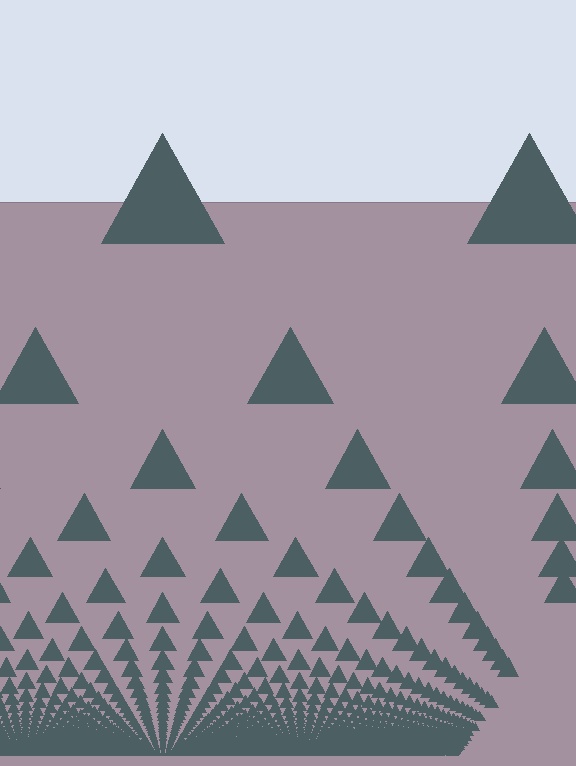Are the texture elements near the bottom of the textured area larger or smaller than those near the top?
Smaller. The gradient is inverted — elements near the bottom are smaller and denser.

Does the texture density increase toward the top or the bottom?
Density increases toward the bottom.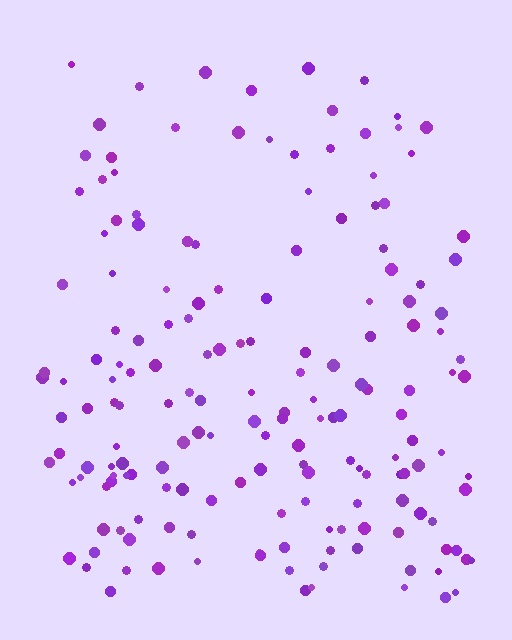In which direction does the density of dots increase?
From top to bottom, with the bottom side densest.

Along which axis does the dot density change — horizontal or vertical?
Vertical.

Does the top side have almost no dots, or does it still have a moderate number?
Still a moderate number, just noticeably fewer than the bottom.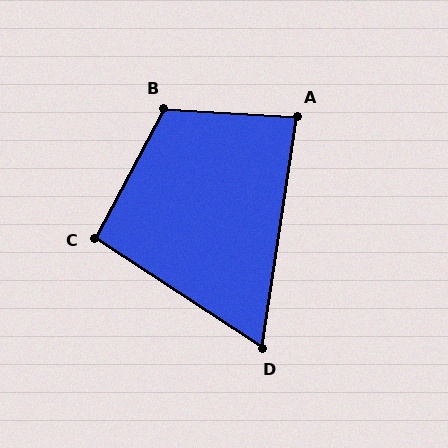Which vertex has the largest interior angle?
B, at approximately 115 degrees.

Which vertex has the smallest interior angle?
D, at approximately 65 degrees.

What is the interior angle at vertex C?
Approximately 95 degrees (obtuse).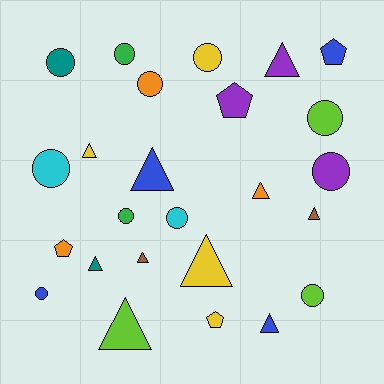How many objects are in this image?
There are 25 objects.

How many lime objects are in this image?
There are 3 lime objects.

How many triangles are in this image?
There are 10 triangles.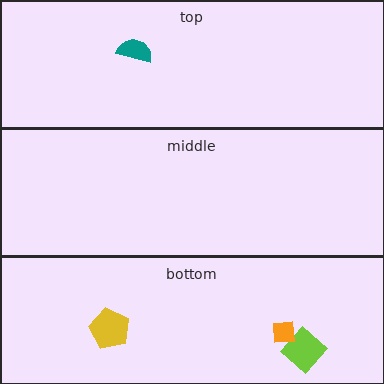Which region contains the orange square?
The bottom region.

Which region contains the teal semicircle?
The top region.